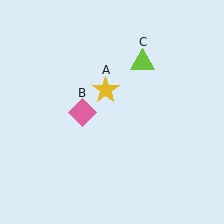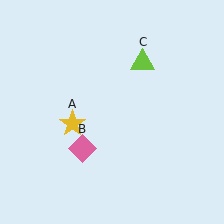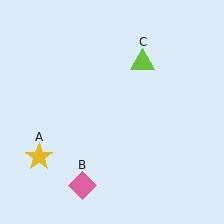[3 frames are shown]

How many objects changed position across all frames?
2 objects changed position: yellow star (object A), pink diamond (object B).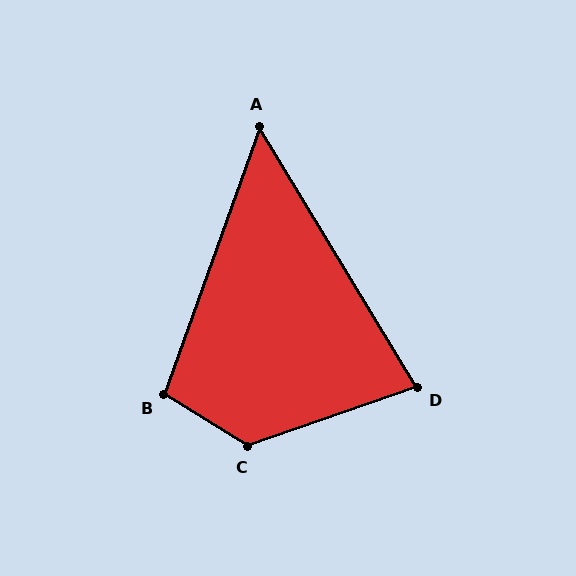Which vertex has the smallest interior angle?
A, at approximately 51 degrees.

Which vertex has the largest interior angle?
C, at approximately 129 degrees.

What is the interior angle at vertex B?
Approximately 102 degrees (obtuse).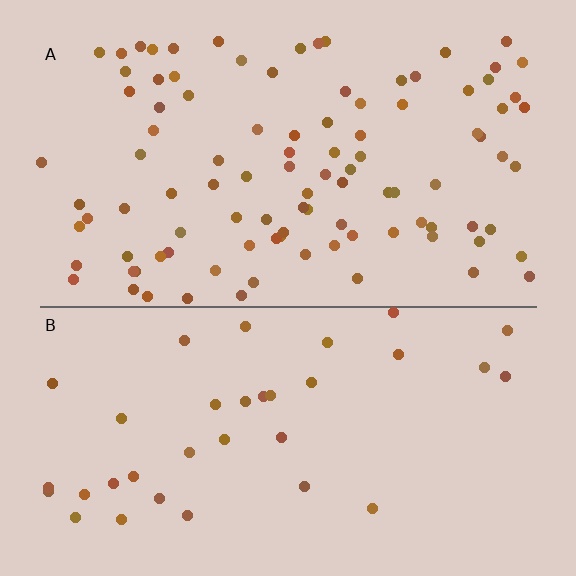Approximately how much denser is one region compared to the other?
Approximately 2.9× — region A over region B.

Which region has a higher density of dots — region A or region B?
A (the top).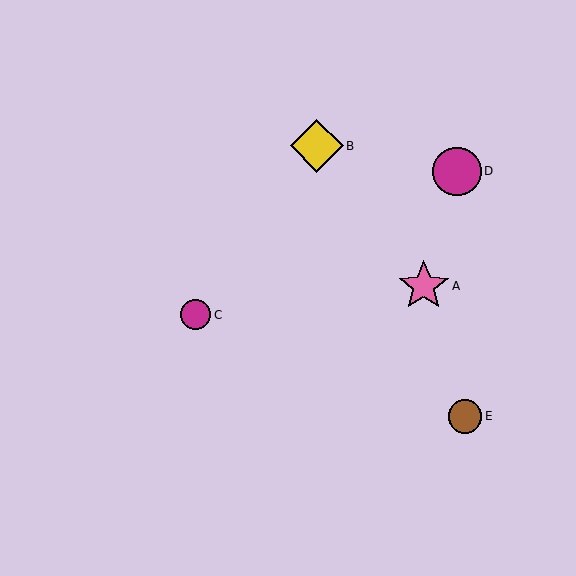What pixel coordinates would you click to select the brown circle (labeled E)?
Click at (465, 416) to select the brown circle E.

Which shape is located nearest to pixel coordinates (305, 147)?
The yellow diamond (labeled B) at (317, 146) is nearest to that location.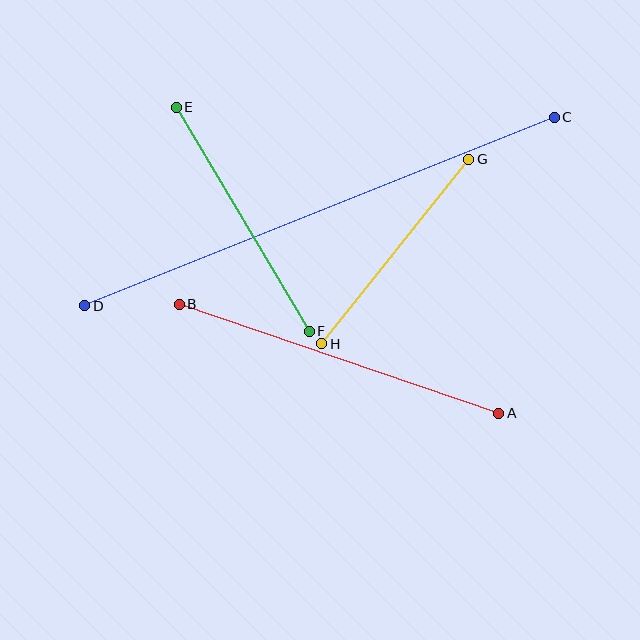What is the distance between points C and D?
The distance is approximately 506 pixels.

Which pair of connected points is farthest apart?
Points C and D are farthest apart.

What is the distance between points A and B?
The distance is approximately 337 pixels.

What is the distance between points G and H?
The distance is approximately 236 pixels.